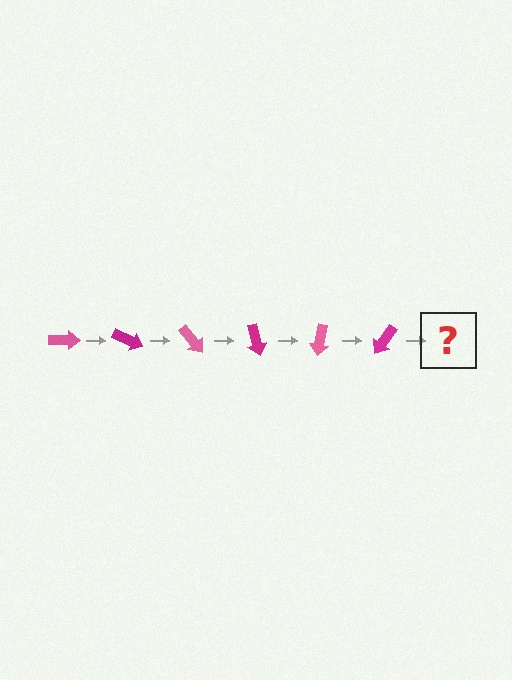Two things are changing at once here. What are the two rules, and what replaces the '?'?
The two rules are that it rotates 25 degrees each step and the color cycles through pink and magenta. The '?' should be a pink arrow, rotated 150 degrees from the start.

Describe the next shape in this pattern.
It should be a pink arrow, rotated 150 degrees from the start.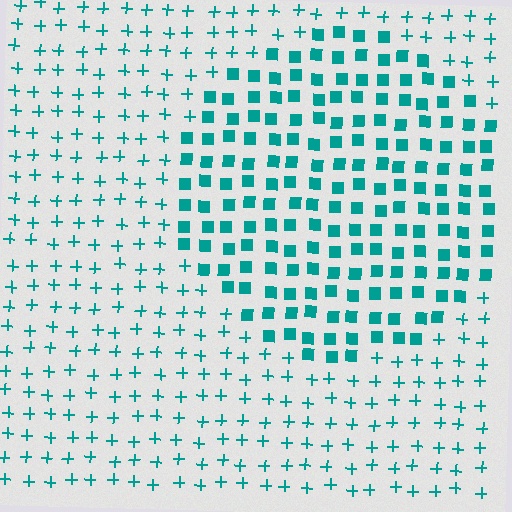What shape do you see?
I see a circle.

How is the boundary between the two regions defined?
The boundary is defined by a change in element shape: squares inside vs. plus signs outside. All elements share the same color and spacing.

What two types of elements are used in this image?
The image uses squares inside the circle region and plus signs outside it.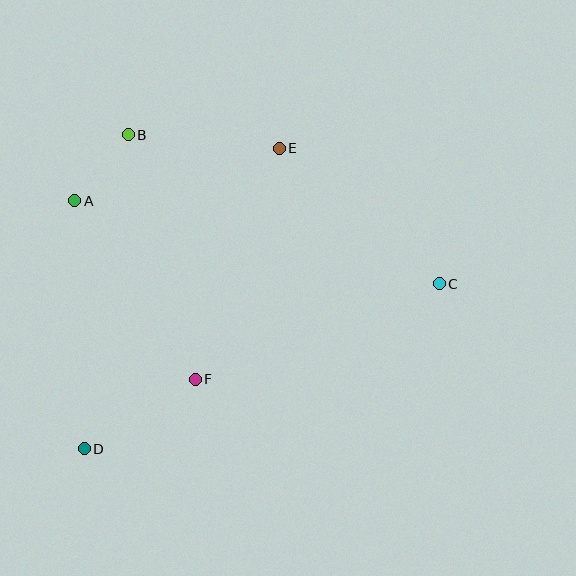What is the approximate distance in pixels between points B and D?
The distance between B and D is approximately 317 pixels.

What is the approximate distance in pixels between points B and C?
The distance between B and C is approximately 345 pixels.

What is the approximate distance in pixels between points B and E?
The distance between B and E is approximately 152 pixels.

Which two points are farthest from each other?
Points C and D are farthest from each other.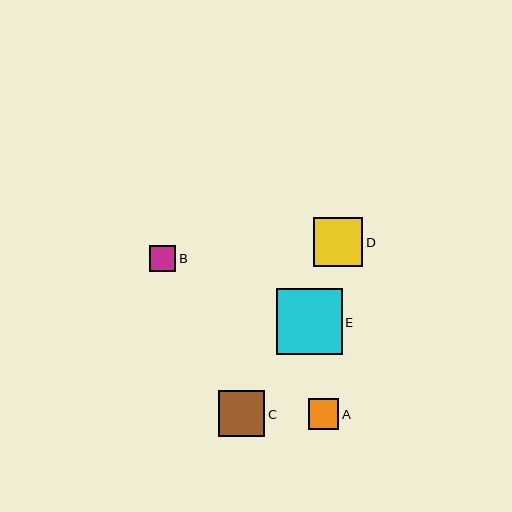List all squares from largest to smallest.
From largest to smallest: E, D, C, A, B.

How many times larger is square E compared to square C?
Square E is approximately 1.4 times the size of square C.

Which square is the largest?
Square E is the largest with a size of approximately 65 pixels.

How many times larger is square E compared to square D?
Square E is approximately 1.3 times the size of square D.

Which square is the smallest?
Square B is the smallest with a size of approximately 26 pixels.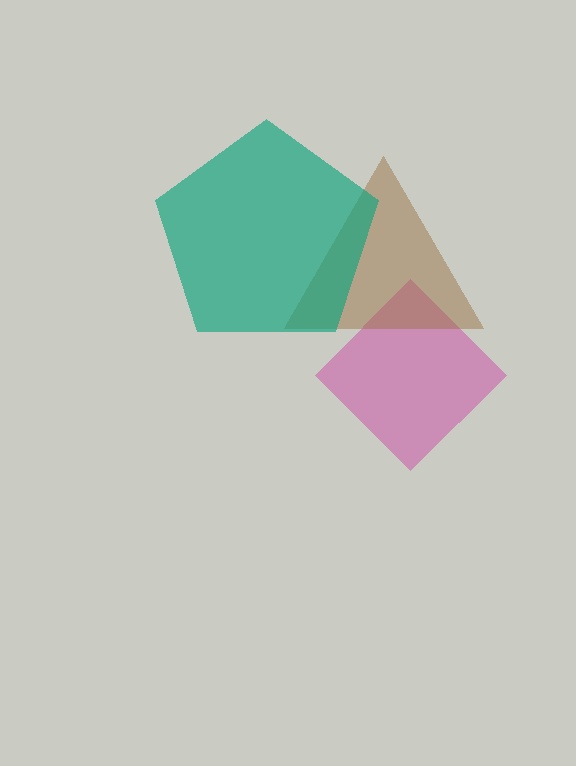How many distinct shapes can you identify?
There are 3 distinct shapes: a magenta diamond, a brown triangle, a teal pentagon.